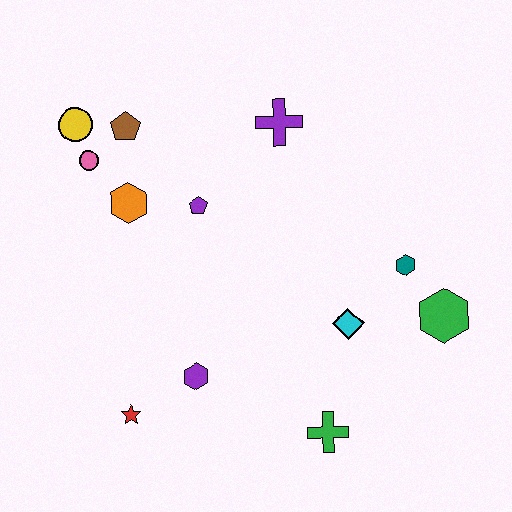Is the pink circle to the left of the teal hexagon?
Yes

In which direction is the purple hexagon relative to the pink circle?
The purple hexagon is below the pink circle.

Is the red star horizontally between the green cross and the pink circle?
Yes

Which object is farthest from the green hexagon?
The yellow circle is farthest from the green hexagon.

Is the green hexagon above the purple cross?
No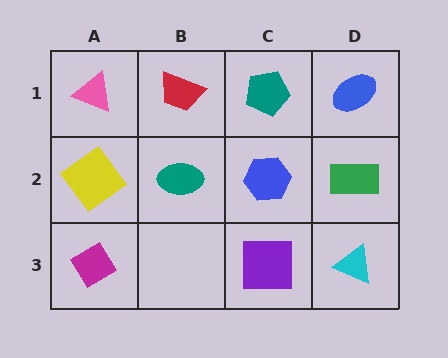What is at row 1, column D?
A blue ellipse.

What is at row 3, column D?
A cyan triangle.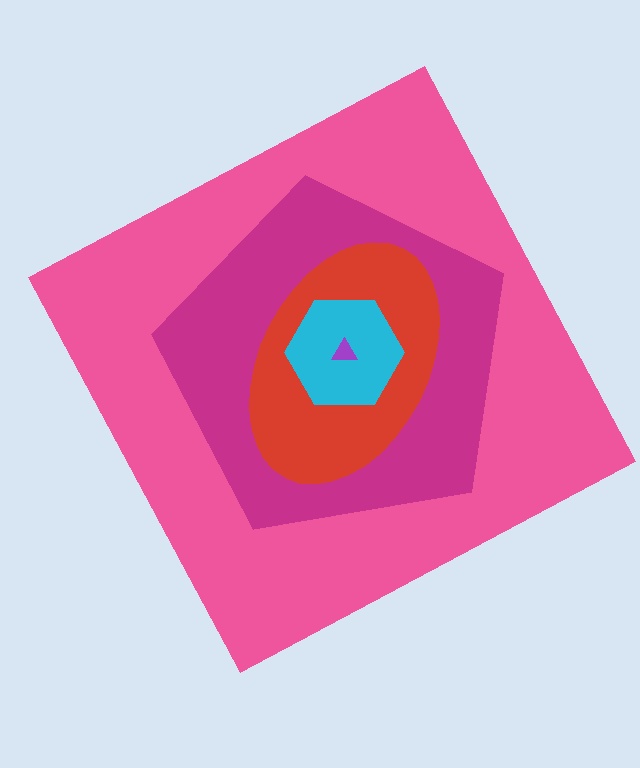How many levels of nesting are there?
5.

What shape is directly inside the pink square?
The magenta pentagon.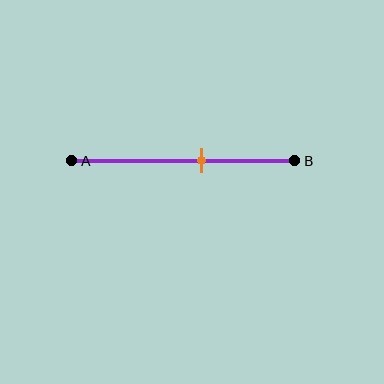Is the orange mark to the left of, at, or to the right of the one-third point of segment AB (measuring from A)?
The orange mark is to the right of the one-third point of segment AB.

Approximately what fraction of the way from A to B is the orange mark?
The orange mark is approximately 60% of the way from A to B.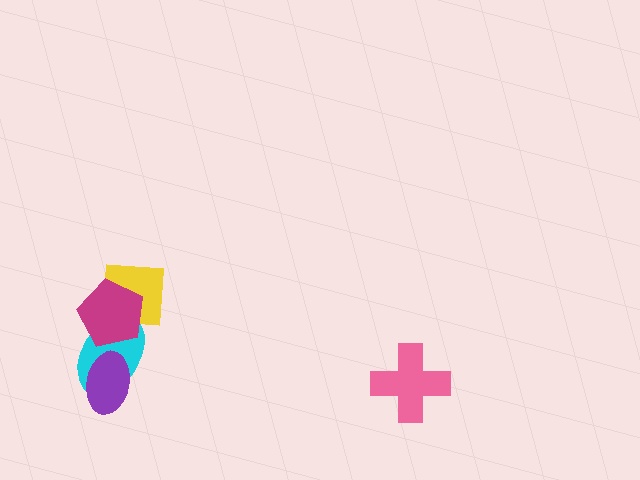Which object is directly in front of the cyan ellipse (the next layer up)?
The yellow square is directly in front of the cyan ellipse.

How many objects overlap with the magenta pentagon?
2 objects overlap with the magenta pentagon.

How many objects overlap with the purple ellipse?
1 object overlaps with the purple ellipse.